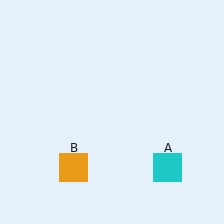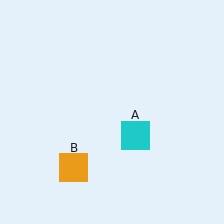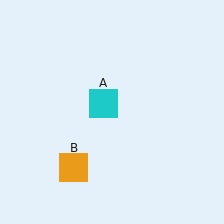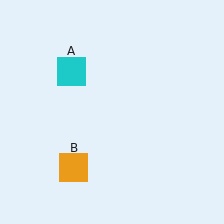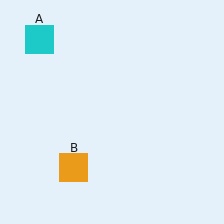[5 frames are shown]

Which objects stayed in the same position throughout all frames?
Orange square (object B) remained stationary.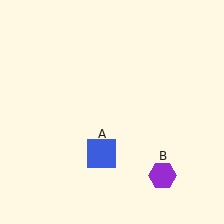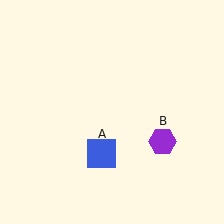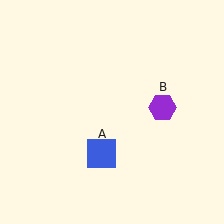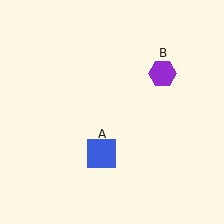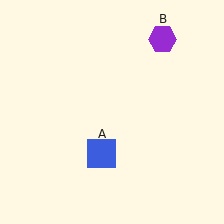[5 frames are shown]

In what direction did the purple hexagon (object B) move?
The purple hexagon (object B) moved up.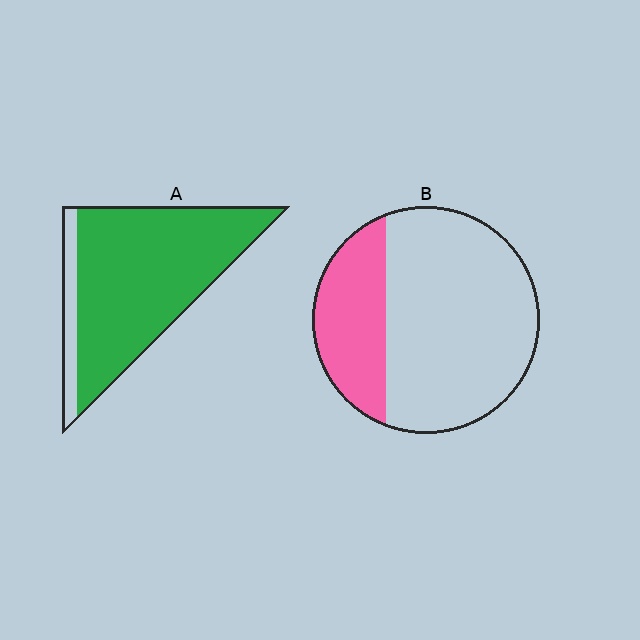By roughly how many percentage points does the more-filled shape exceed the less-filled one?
By roughly 60 percentage points (A over B).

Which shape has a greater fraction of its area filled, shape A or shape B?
Shape A.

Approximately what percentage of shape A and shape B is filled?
A is approximately 85% and B is approximately 30%.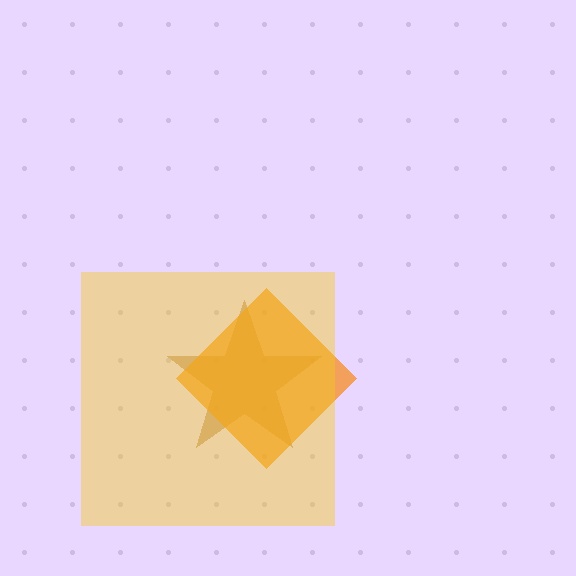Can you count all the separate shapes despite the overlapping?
Yes, there are 3 separate shapes.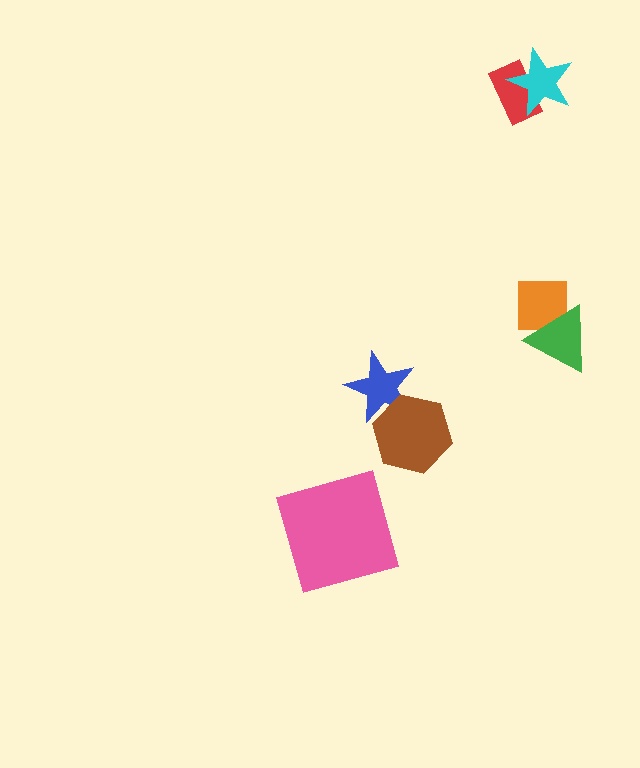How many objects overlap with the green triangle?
1 object overlaps with the green triangle.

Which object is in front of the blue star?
The brown hexagon is in front of the blue star.